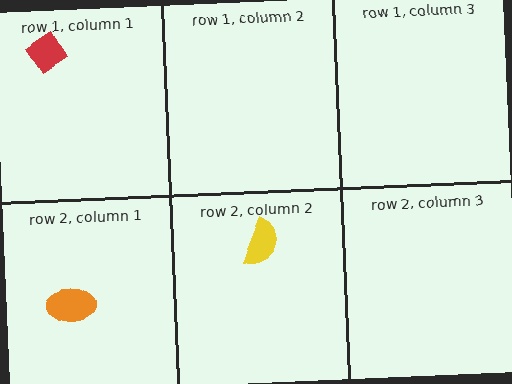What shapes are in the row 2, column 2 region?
The yellow semicircle.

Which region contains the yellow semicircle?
The row 2, column 2 region.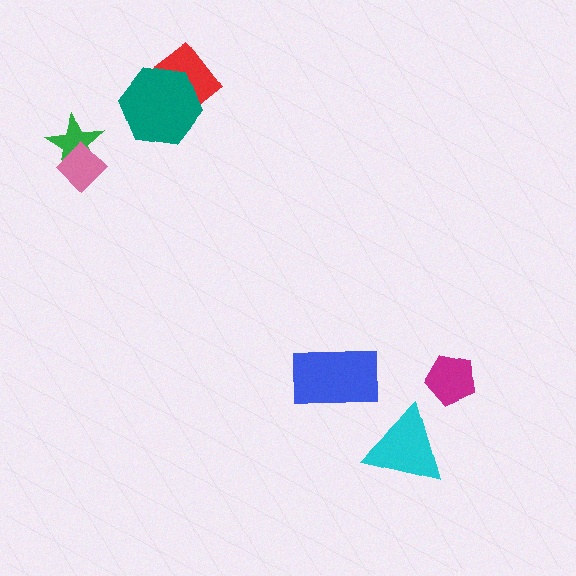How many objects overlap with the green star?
1 object overlaps with the green star.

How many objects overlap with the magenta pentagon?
0 objects overlap with the magenta pentagon.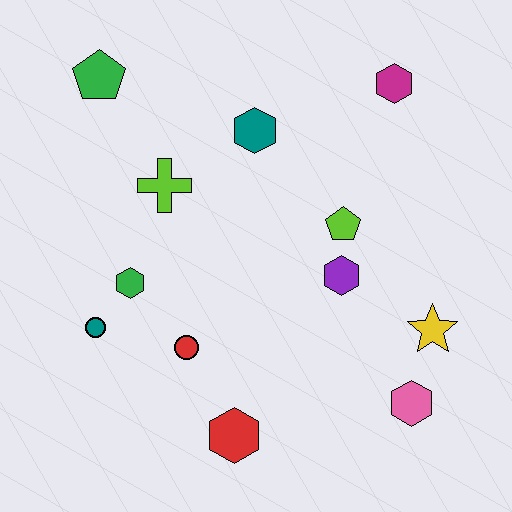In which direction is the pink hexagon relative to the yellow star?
The pink hexagon is below the yellow star.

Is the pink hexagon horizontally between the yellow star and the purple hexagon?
Yes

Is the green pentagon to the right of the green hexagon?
No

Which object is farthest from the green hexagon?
The magenta hexagon is farthest from the green hexagon.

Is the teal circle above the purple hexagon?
No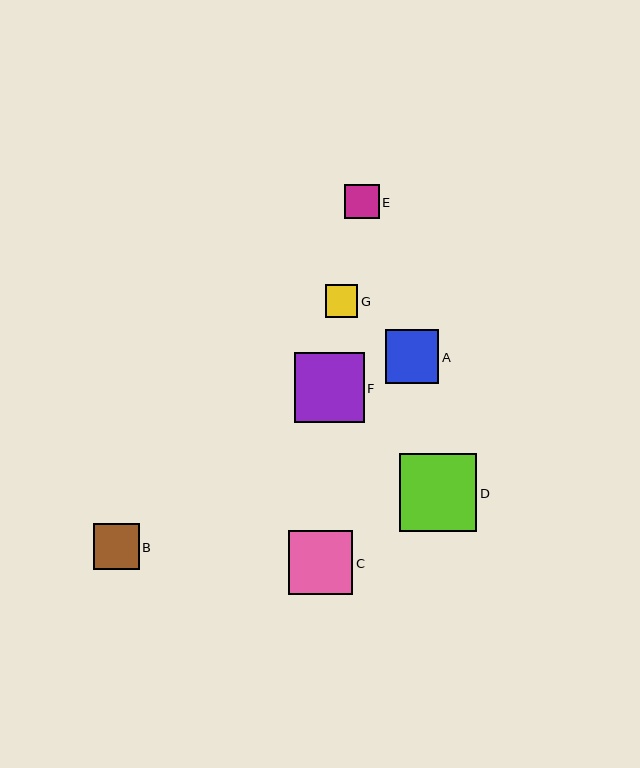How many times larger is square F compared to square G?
Square F is approximately 2.1 times the size of square G.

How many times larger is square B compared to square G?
Square B is approximately 1.4 times the size of square G.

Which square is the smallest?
Square G is the smallest with a size of approximately 33 pixels.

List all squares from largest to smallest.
From largest to smallest: D, F, C, A, B, E, G.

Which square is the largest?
Square D is the largest with a size of approximately 78 pixels.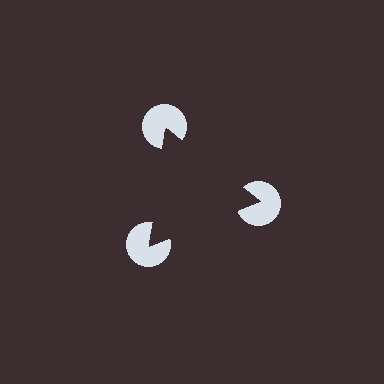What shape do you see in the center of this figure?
An illusory triangle — its edges are inferred from the aligned wedge cuts in the pac-man discs, not physically drawn.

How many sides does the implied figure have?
3 sides.